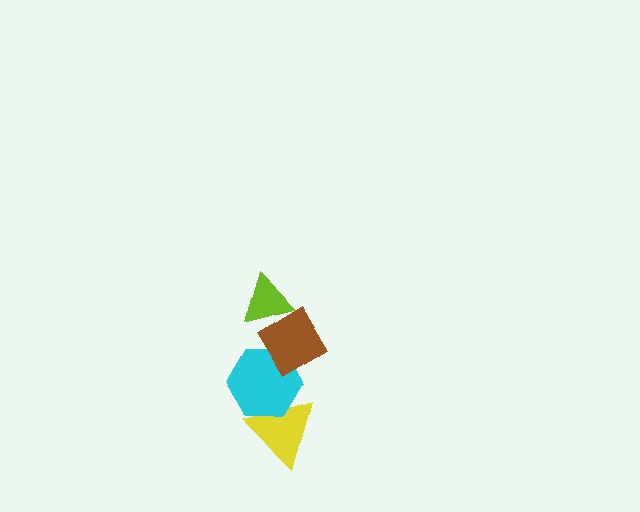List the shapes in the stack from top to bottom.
From top to bottom: the lime triangle, the brown diamond, the cyan hexagon, the yellow triangle.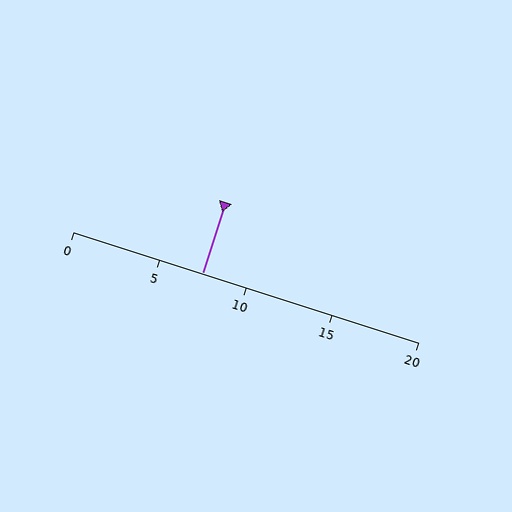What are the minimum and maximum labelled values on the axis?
The axis runs from 0 to 20.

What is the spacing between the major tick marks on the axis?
The major ticks are spaced 5 apart.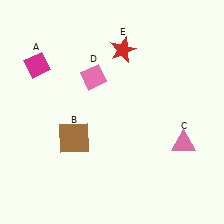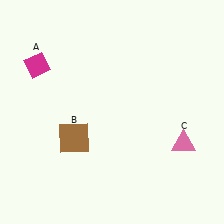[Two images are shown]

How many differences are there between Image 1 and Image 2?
There are 2 differences between the two images.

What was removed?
The red star (E), the pink diamond (D) were removed in Image 2.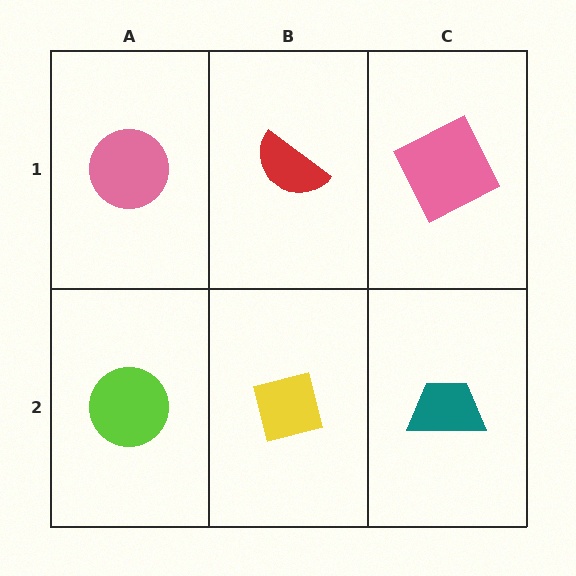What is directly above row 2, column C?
A pink square.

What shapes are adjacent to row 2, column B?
A red semicircle (row 1, column B), a lime circle (row 2, column A), a teal trapezoid (row 2, column C).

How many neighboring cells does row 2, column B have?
3.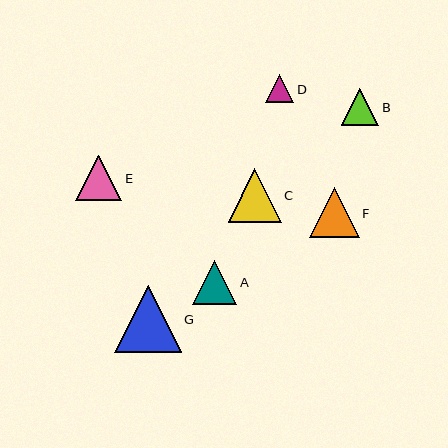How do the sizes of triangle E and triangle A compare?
Triangle E and triangle A are approximately the same size.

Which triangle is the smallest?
Triangle D is the smallest with a size of approximately 28 pixels.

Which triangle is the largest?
Triangle G is the largest with a size of approximately 67 pixels.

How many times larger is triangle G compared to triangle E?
Triangle G is approximately 1.5 times the size of triangle E.